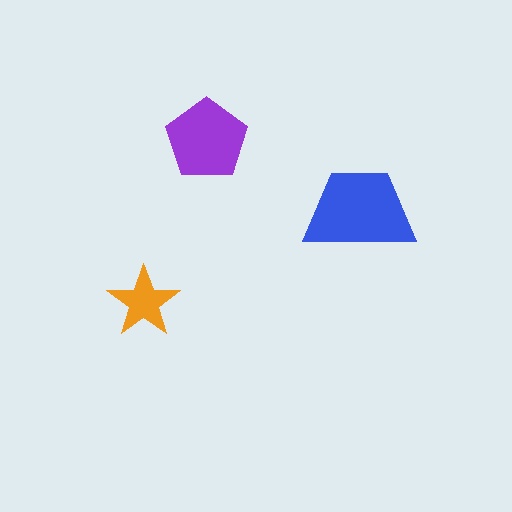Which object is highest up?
The purple pentagon is topmost.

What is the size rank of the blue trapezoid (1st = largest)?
1st.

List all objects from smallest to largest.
The orange star, the purple pentagon, the blue trapezoid.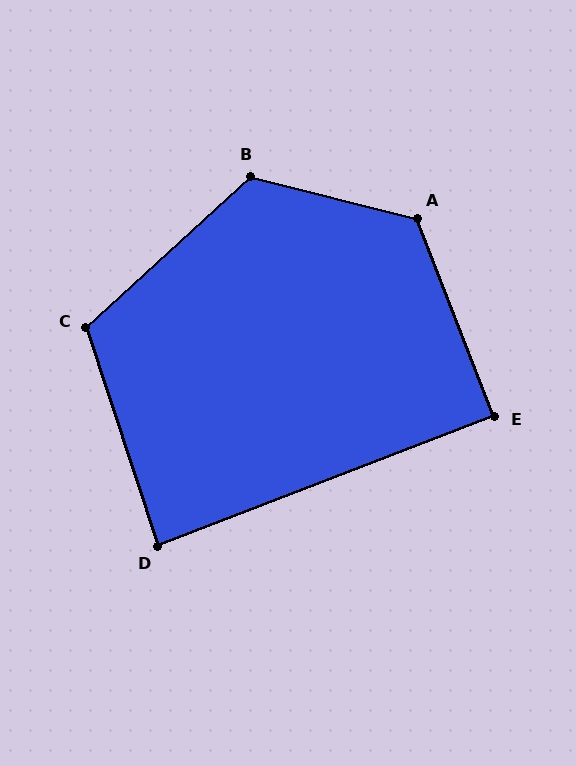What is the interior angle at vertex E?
Approximately 90 degrees (approximately right).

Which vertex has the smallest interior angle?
D, at approximately 87 degrees.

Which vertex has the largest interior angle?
A, at approximately 125 degrees.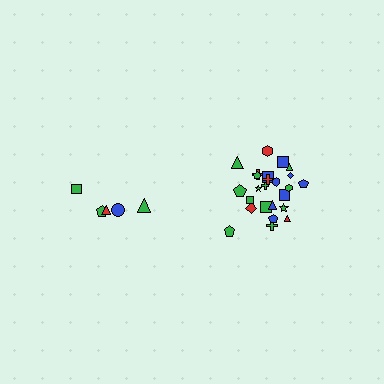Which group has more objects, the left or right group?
The right group.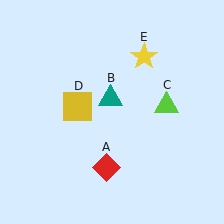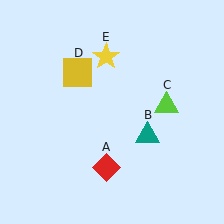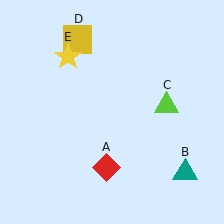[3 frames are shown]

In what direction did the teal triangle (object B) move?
The teal triangle (object B) moved down and to the right.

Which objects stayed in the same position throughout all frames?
Red diamond (object A) and lime triangle (object C) remained stationary.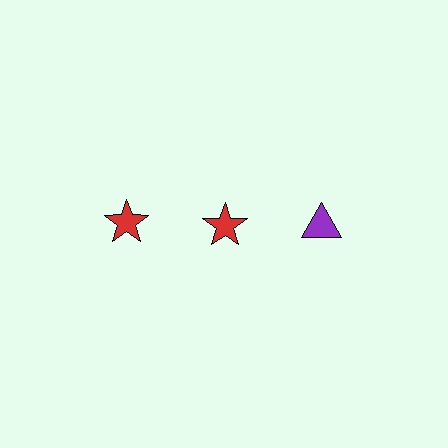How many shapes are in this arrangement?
There are 3 shapes arranged in a grid pattern.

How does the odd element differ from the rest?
It differs in both color (purple instead of red) and shape (triangle instead of star).